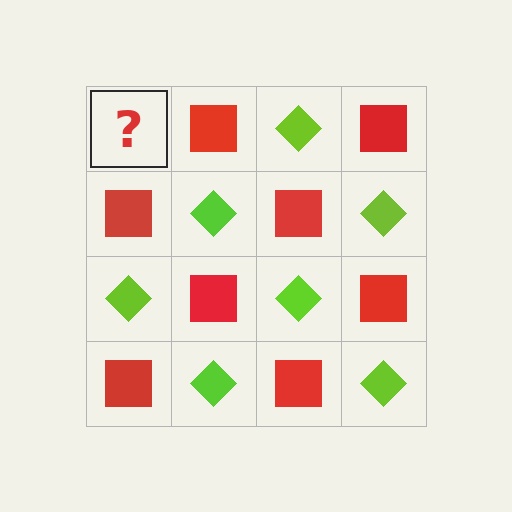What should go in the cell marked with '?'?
The missing cell should contain a lime diamond.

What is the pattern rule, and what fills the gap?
The rule is that it alternates lime diamond and red square in a checkerboard pattern. The gap should be filled with a lime diamond.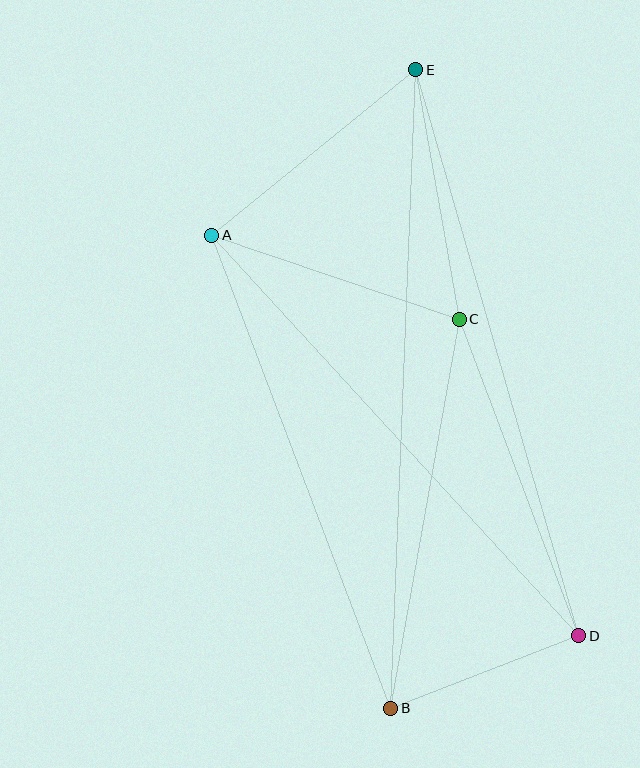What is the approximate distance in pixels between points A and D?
The distance between A and D is approximately 543 pixels.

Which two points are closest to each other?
Points B and D are closest to each other.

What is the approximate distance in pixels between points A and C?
The distance between A and C is approximately 261 pixels.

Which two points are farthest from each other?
Points B and E are farthest from each other.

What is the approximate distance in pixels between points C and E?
The distance between C and E is approximately 253 pixels.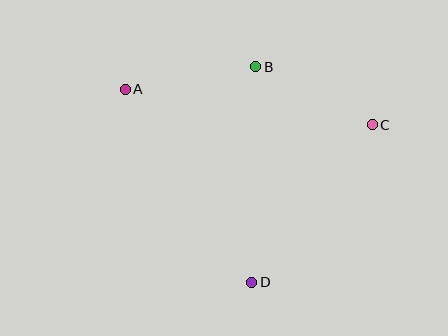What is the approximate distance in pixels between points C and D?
The distance between C and D is approximately 199 pixels.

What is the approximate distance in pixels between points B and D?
The distance between B and D is approximately 216 pixels.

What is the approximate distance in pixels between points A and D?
The distance between A and D is approximately 231 pixels.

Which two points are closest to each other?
Points B and C are closest to each other.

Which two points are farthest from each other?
Points A and C are farthest from each other.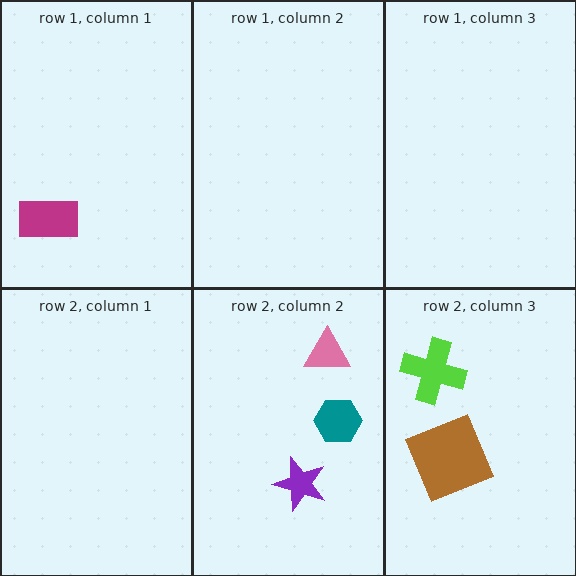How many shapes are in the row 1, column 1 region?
1.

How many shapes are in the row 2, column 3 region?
2.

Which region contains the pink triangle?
The row 2, column 2 region.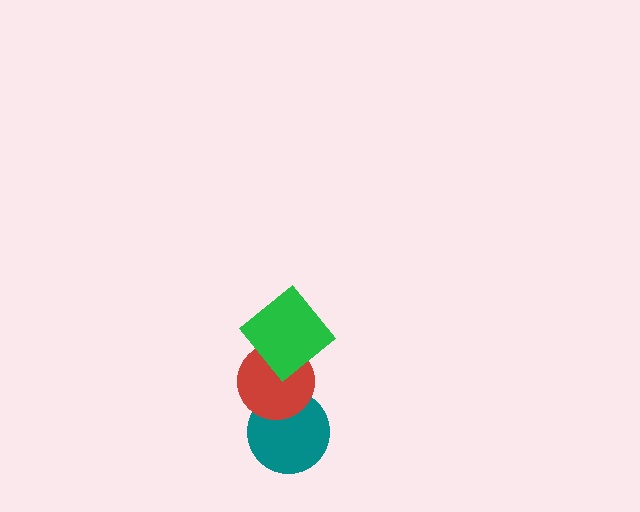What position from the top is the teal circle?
The teal circle is 3rd from the top.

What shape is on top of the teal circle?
The red circle is on top of the teal circle.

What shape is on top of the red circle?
The green diamond is on top of the red circle.